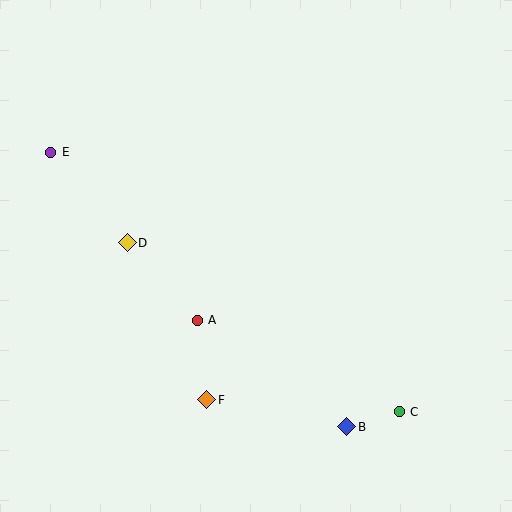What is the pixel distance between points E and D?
The distance between E and D is 118 pixels.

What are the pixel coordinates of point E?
Point E is at (51, 152).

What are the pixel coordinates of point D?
Point D is at (127, 243).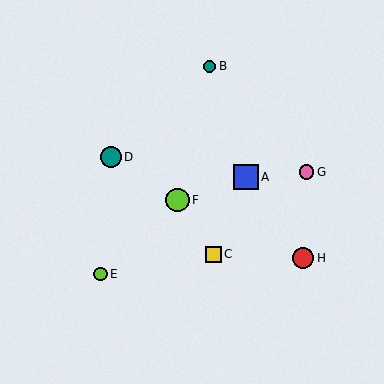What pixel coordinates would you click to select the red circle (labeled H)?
Click at (303, 258) to select the red circle H.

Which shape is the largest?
The blue square (labeled A) is the largest.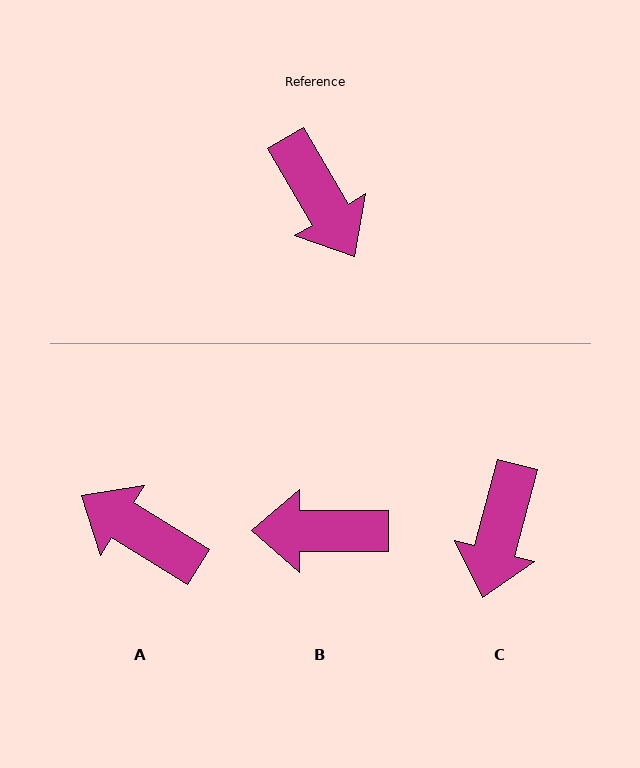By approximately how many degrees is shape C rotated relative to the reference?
Approximately 45 degrees clockwise.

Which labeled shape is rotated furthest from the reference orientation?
A, about 152 degrees away.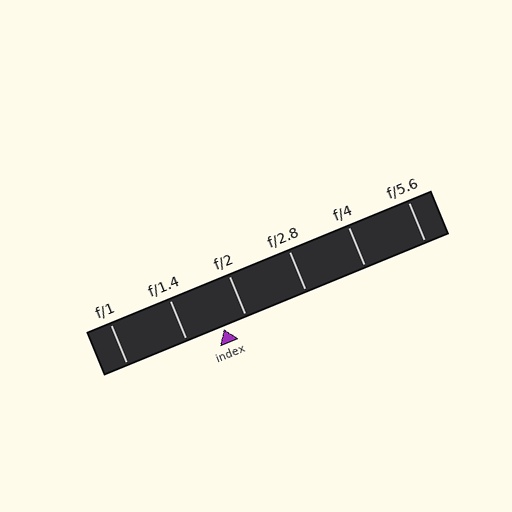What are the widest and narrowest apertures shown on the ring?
The widest aperture shown is f/1 and the narrowest is f/5.6.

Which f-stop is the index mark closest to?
The index mark is closest to f/2.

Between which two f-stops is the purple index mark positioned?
The index mark is between f/1.4 and f/2.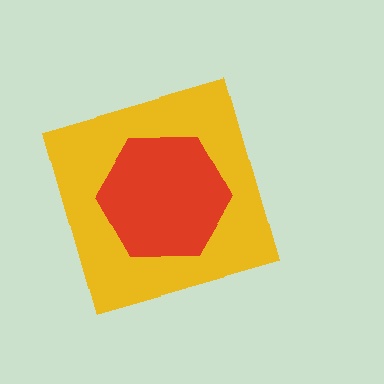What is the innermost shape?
The red hexagon.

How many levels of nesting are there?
2.